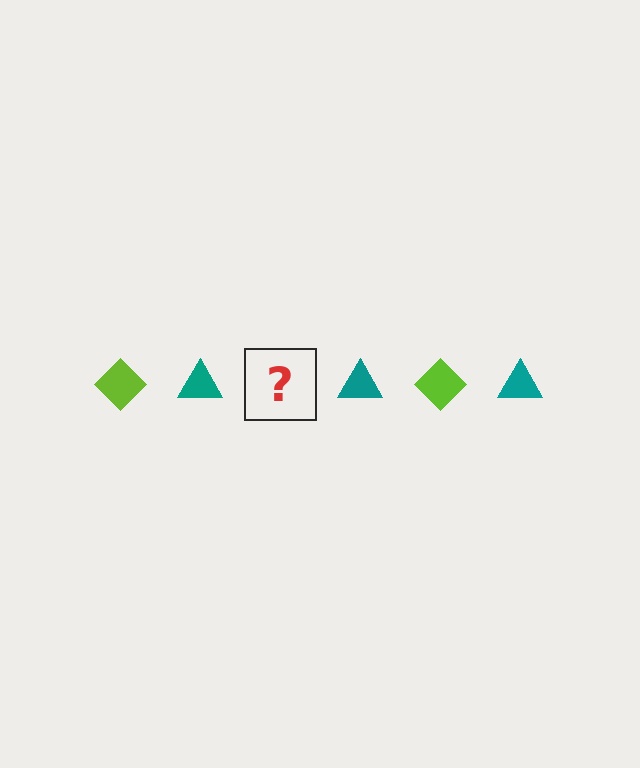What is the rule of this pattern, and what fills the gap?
The rule is that the pattern alternates between lime diamond and teal triangle. The gap should be filled with a lime diamond.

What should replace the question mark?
The question mark should be replaced with a lime diamond.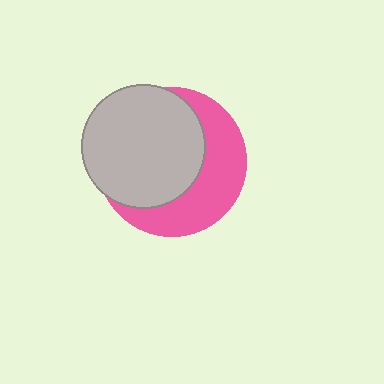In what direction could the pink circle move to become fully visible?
The pink circle could move toward the lower-right. That would shift it out from behind the light gray circle entirely.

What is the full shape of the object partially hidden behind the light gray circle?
The partially hidden object is a pink circle.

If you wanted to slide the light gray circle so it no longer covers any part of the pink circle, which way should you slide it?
Slide it toward the upper-left — that is the most direct way to separate the two shapes.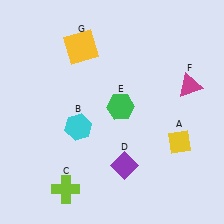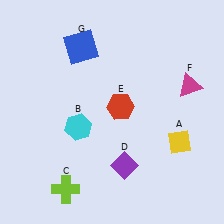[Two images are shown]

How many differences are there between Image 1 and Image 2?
There are 2 differences between the two images.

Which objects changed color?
E changed from green to red. G changed from yellow to blue.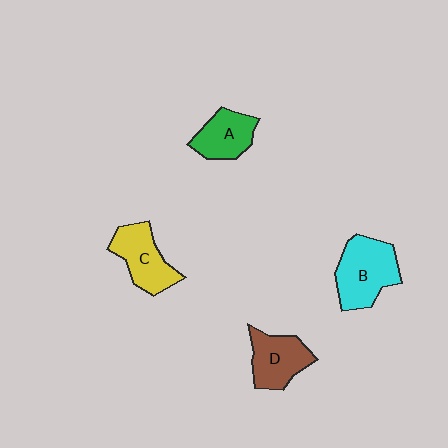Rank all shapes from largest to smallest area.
From largest to smallest: B (cyan), C (yellow), D (brown), A (green).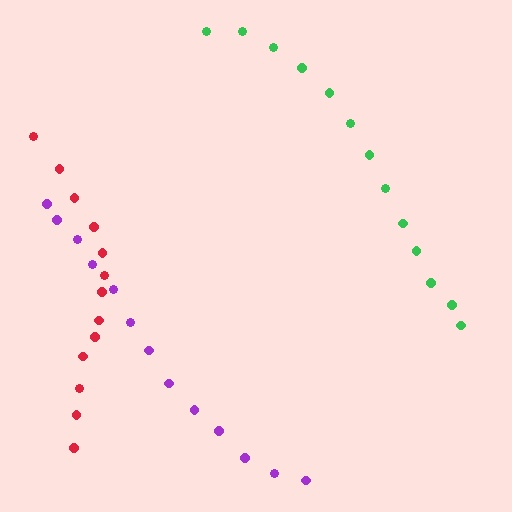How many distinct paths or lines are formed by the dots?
There are 3 distinct paths.